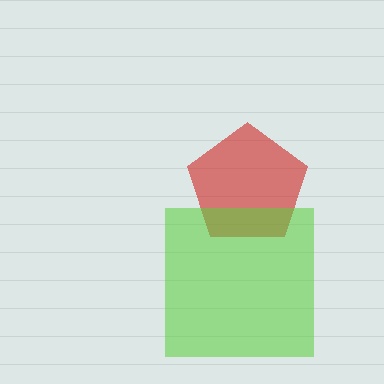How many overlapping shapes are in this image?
There are 2 overlapping shapes in the image.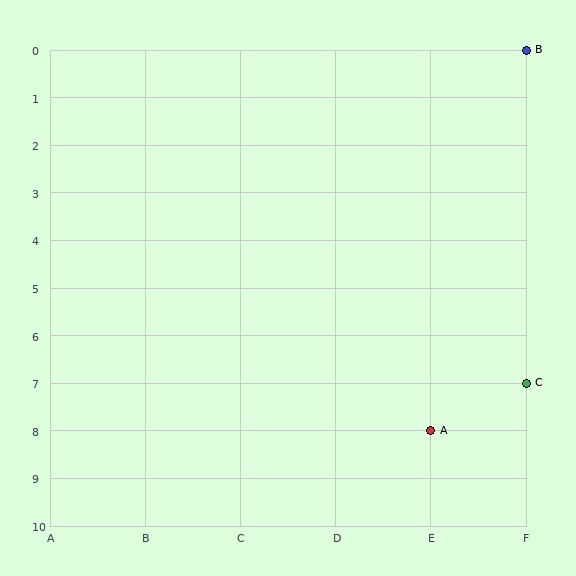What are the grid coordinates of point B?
Point B is at grid coordinates (F, 0).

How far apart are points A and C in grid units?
Points A and C are 1 column and 1 row apart (about 1.4 grid units diagonally).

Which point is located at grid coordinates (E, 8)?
Point A is at (E, 8).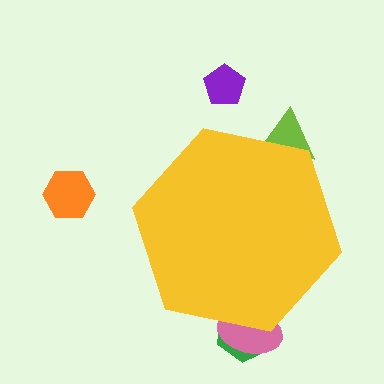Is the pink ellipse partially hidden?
Yes, the pink ellipse is partially hidden behind the yellow hexagon.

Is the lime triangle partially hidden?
Yes, the lime triangle is partially hidden behind the yellow hexagon.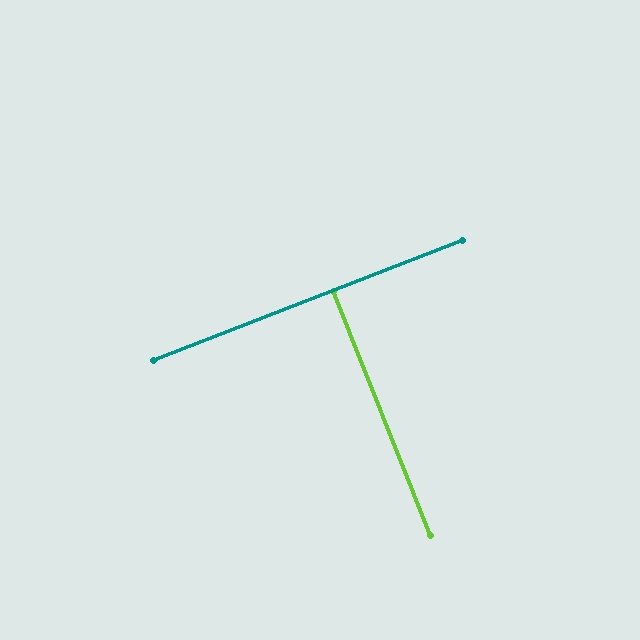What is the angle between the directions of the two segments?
Approximately 90 degrees.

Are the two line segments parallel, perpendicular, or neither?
Perpendicular — they meet at approximately 90°.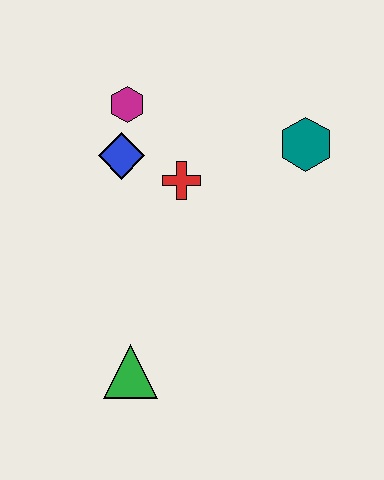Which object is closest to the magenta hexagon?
The blue diamond is closest to the magenta hexagon.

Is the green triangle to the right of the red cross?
No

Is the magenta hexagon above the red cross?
Yes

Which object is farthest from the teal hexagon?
The green triangle is farthest from the teal hexagon.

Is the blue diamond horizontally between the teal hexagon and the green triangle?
No